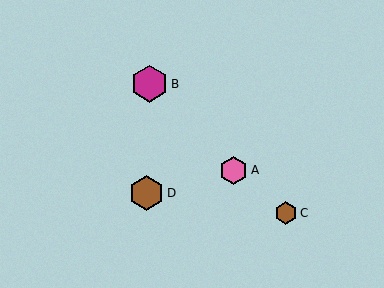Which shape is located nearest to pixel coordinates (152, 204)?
The brown hexagon (labeled D) at (147, 193) is nearest to that location.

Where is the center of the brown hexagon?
The center of the brown hexagon is at (286, 213).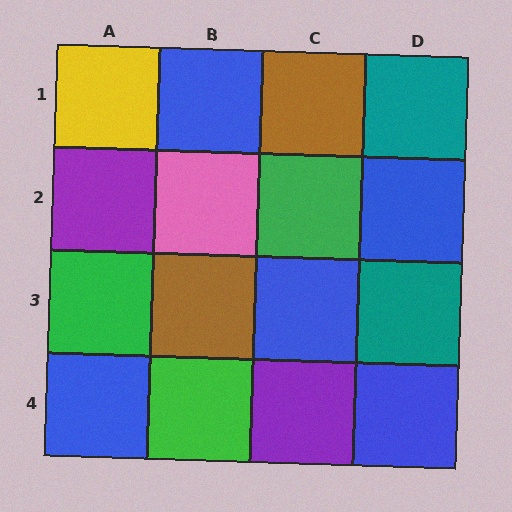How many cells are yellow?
1 cell is yellow.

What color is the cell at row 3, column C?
Blue.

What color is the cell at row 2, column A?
Purple.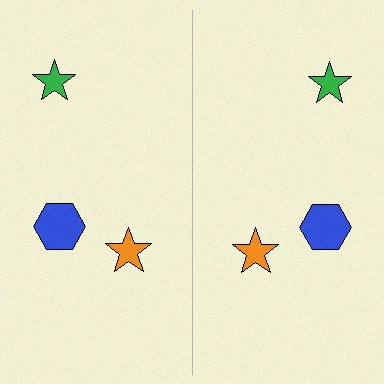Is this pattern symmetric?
Yes, this pattern has bilateral (reflection) symmetry.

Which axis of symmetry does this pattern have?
The pattern has a vertical axis of symmetry running through the center of the image.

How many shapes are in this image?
There are 6 shapes in this image.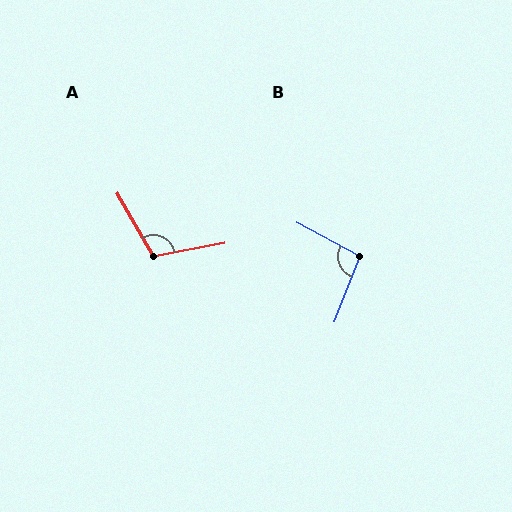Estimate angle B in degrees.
Approximately 97 degrees.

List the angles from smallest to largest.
B (97°), A (109°).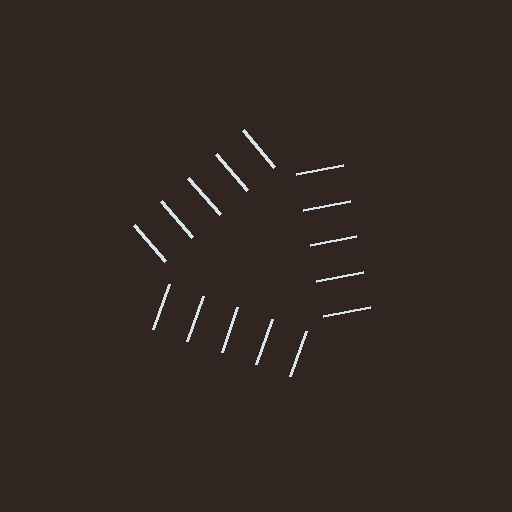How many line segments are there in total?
15 — 5 along each of the 3 edges.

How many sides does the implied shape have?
3 sides — the line-ends trace a triangle.